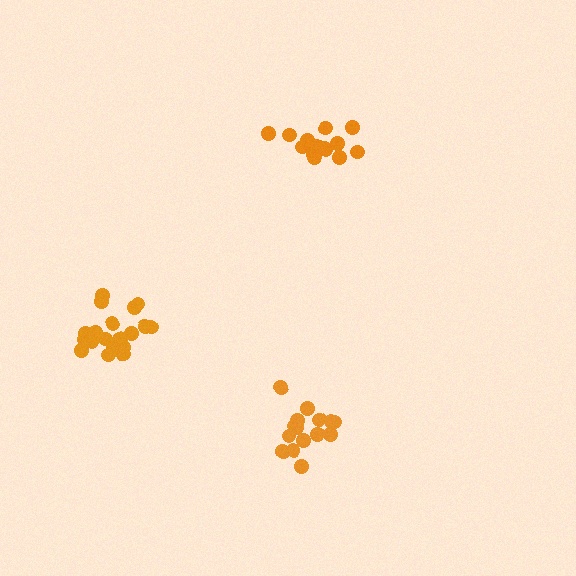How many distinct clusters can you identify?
There are 3 distinct clusters.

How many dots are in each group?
Group 1: 15 dots, Group 2: 15 dots, Group 3: 21 dots (51 total).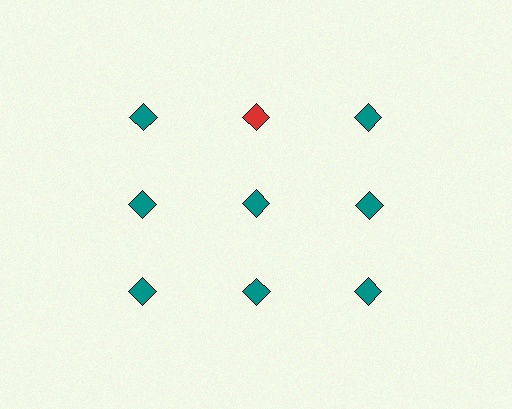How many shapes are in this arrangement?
There are 9 shapes arranged in a grid pattern.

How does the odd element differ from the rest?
It has a different color: red instead of teal.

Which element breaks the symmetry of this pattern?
The red diamond in the top row, second from left column breaks the symmetry. All other shapes are teal diamonds.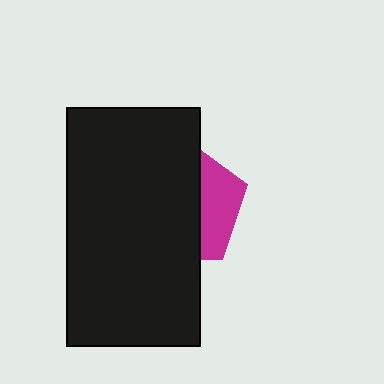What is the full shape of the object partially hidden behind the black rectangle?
The partially hidden object is a magenta pentagon.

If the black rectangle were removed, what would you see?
You would see the complete magenta pentagon.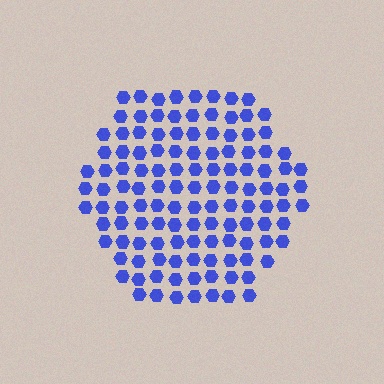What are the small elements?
The small elements are hexagons.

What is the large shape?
The large shape is a hexagon.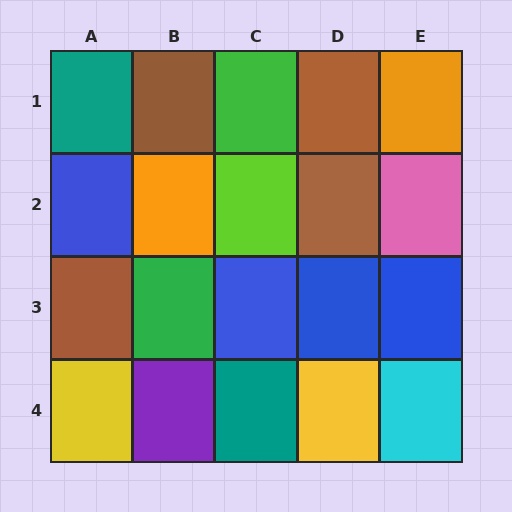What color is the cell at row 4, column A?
Yellow.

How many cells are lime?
1 cell is lime.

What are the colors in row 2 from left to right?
Blue, orange, lime, brown, pink.